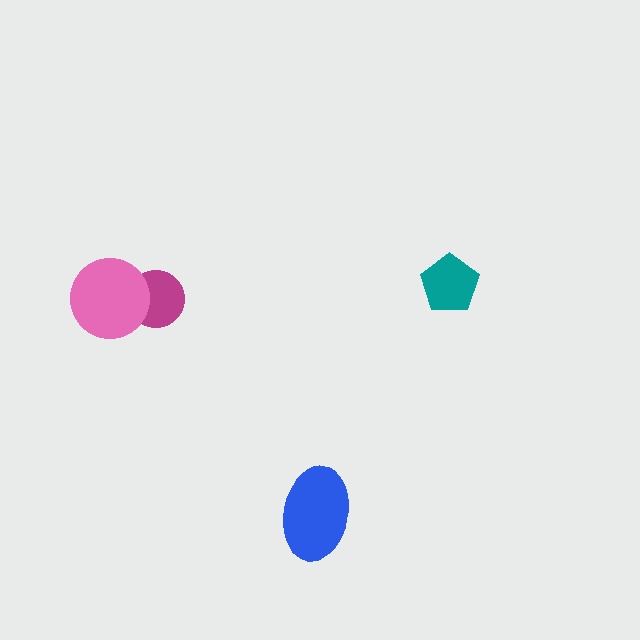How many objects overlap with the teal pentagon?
0 objects overlap with the teal pentagon.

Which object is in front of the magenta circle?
The pink circle is in front of the magenta circle.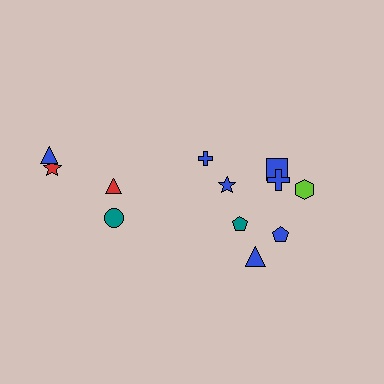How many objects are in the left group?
There are 4 objects.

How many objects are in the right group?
There are 8 objects.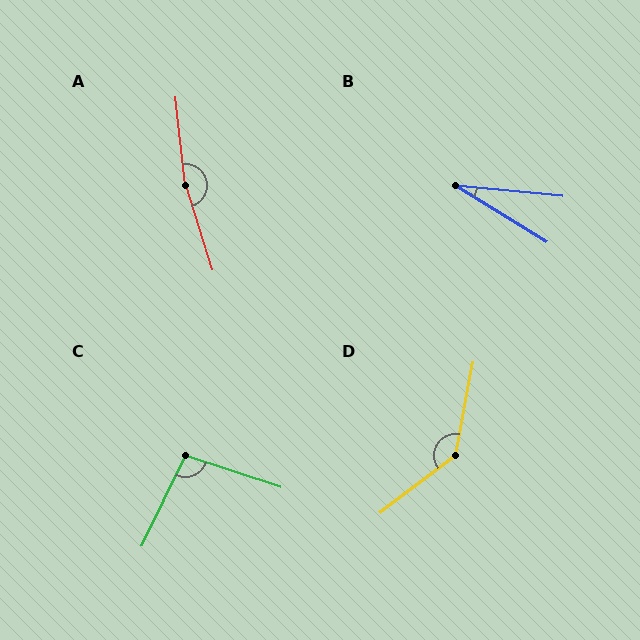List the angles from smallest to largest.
B (26°), C (97°), D (138°), A (169°).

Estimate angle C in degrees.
Approximately 97 degrees.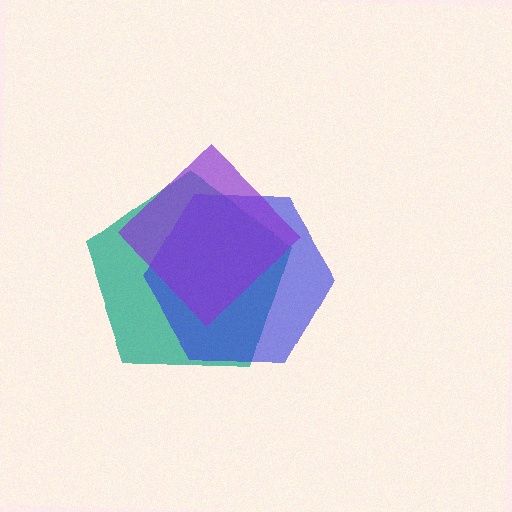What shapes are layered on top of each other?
The layered shapes are: a teal pentagon, a blue hexagon, a purple diamond.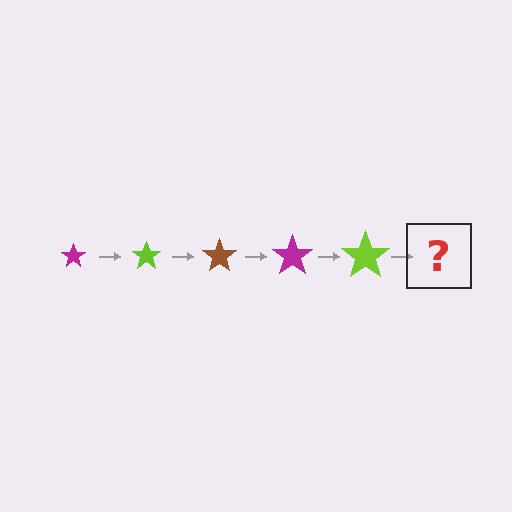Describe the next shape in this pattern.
It should be a brown star, larger than the previous one.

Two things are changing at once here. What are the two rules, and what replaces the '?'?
The two rules are that the star grows larger each step and the color cycles through magenta, lime, and brown. The '?' should be a brown star, larger than the previous one.